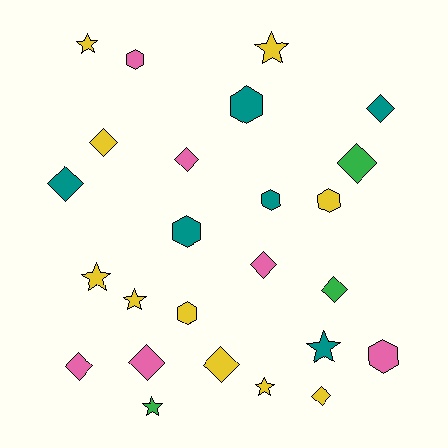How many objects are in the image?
There are 25 objects.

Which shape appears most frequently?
Diamond, with 11 objects.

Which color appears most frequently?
Yellow, with 10 objects.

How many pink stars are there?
There are no pink stars.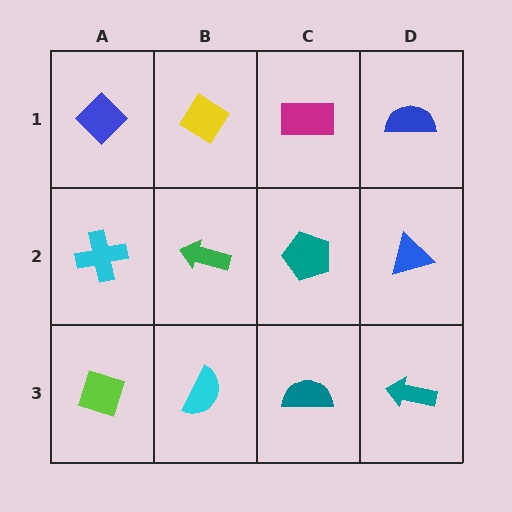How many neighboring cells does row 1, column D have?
2.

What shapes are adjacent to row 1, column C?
A teal pentagon (row 2, column C), a yellow diamond (row 1, column B), a blue semicircle (row 1, column D).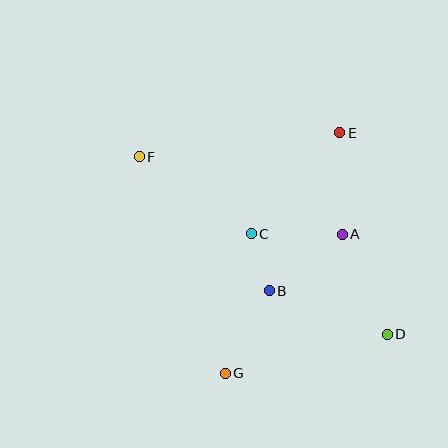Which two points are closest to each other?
Points B and C are closest to each other.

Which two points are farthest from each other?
Points D and F are farthest from each other.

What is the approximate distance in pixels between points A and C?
The distance between A and C is approximately 91 pixels.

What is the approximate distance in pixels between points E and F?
The distance between E and F is approximately 202 pixels.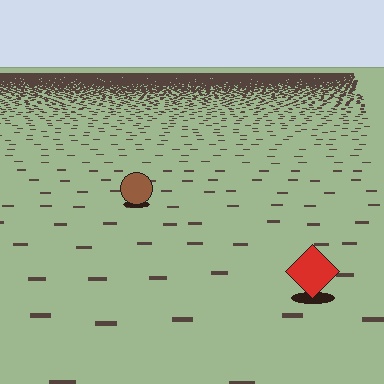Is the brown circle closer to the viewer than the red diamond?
No. The red diamond is closer — you can tell from the texture gradient: the ground texture is coarser near it.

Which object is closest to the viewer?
The red diamond is closest. The texture marks near it are larger and more spread out.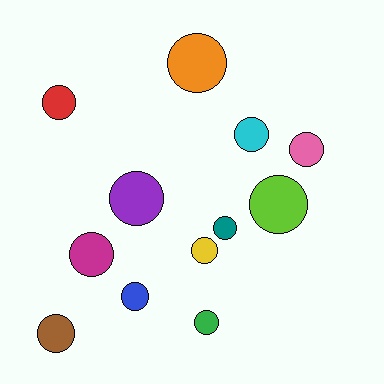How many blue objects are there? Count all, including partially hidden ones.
There is 1 blue object.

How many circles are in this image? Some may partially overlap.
There are 12 circles.